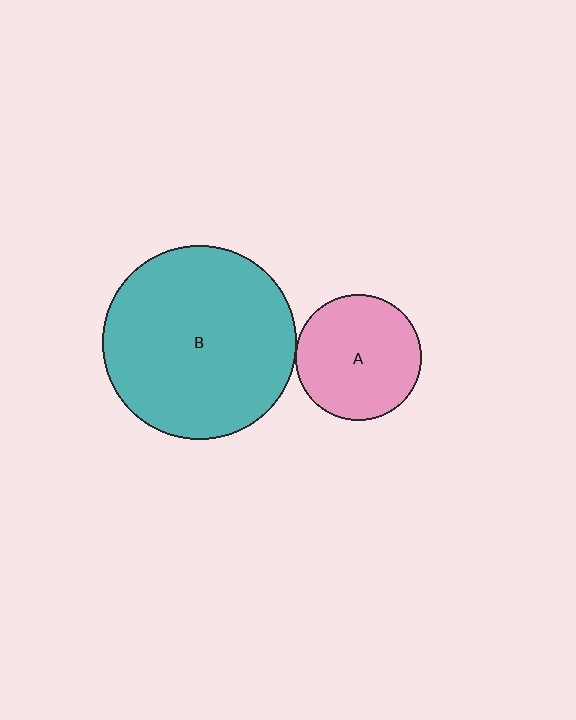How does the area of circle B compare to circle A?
Approximately 2.4 times.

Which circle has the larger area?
Circle B (teal).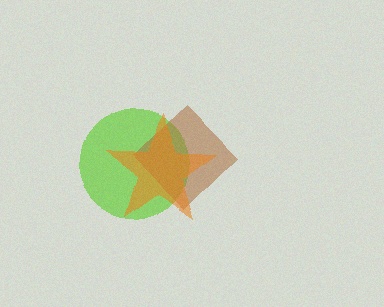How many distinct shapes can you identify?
There are 3 distinct shapes: a lime circle, a brown diamond, an orange star.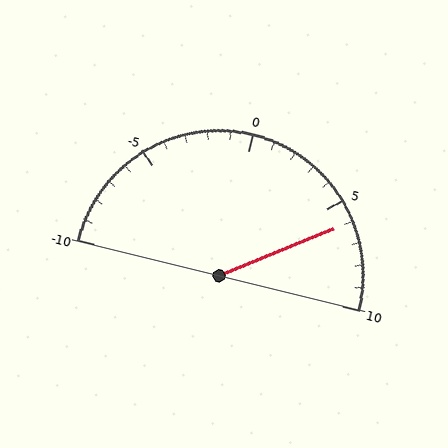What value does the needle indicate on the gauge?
The needle indicates approximately 6.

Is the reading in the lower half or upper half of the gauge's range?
The reading is in the upper half of the range (-10 to 10).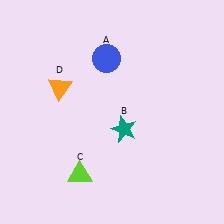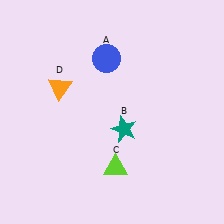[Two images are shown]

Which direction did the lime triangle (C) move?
The lime triangle (C) moved right.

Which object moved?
The lime triangle (C) moved right.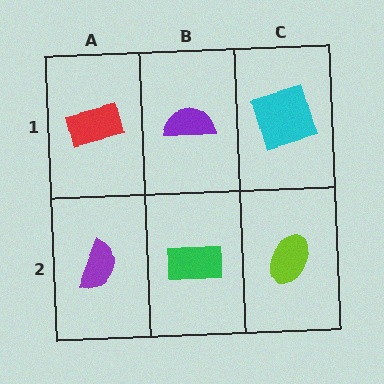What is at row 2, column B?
A green rectangle.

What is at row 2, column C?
A lime ellipse.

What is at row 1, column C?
A cyan square.